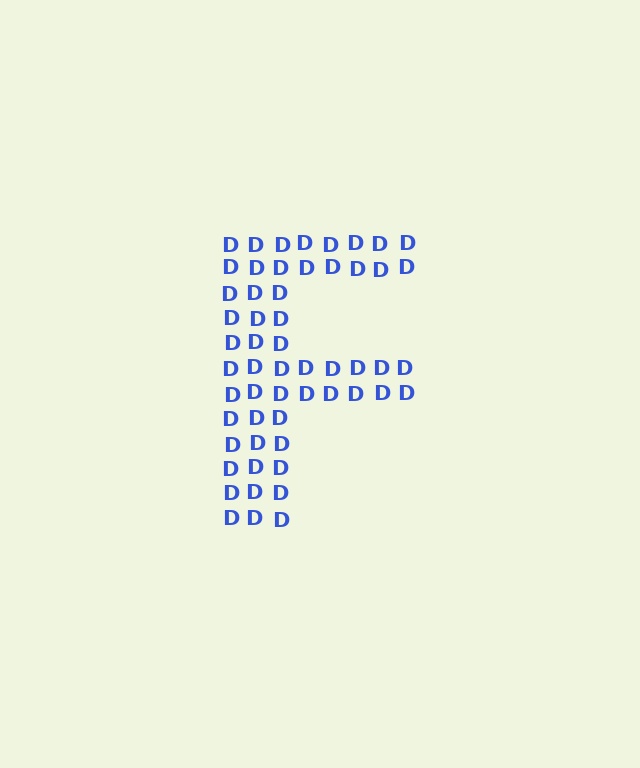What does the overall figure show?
The overall figure shows the letter F.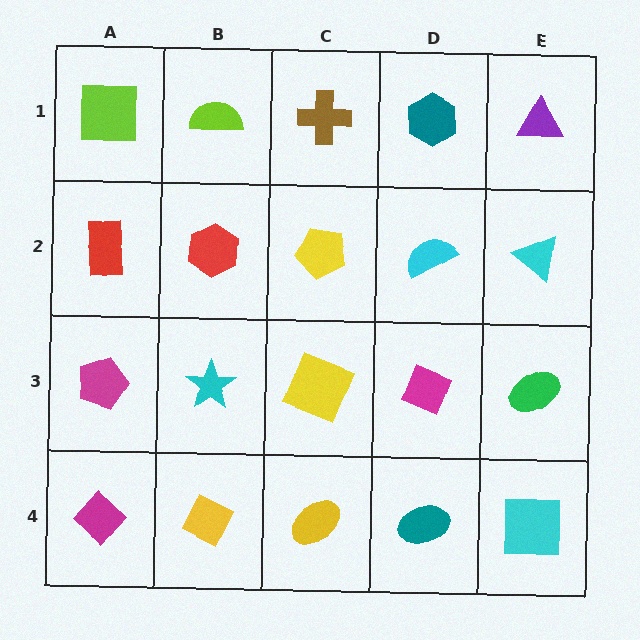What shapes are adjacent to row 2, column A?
A lime square (row 1, column A), a magenta pentagon (row 3, column A), a red hexagon (row 2, column B).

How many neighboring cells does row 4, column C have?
3.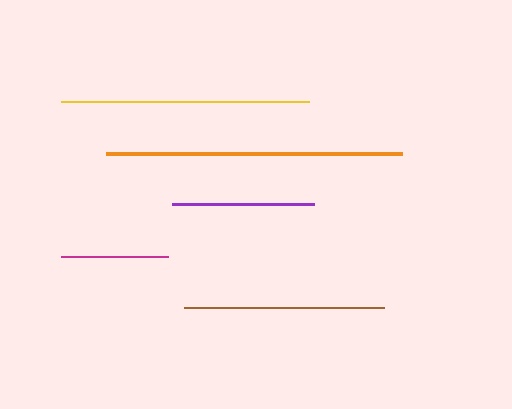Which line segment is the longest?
The orange line is the longest at approximately 296 pixels.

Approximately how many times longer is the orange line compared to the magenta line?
The orange line is approximately 2.8 times the length of the magenta line.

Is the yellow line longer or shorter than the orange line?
The orange line is longer than the yellow line.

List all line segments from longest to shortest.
From longest to shortest: orange, yellow, brown, purple, magenta.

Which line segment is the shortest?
The magenta line is the shortest at approximately 107 pixels.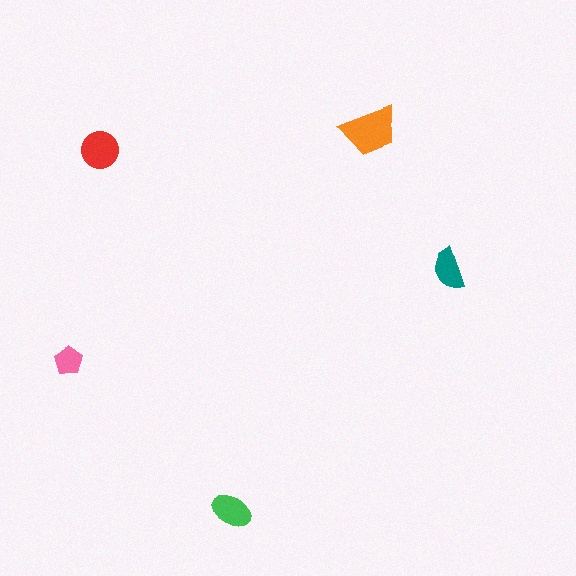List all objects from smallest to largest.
The pink pentagon, the teal semicircle, the green ellipse, the red circle, the orange trapezoid.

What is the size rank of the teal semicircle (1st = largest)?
4th.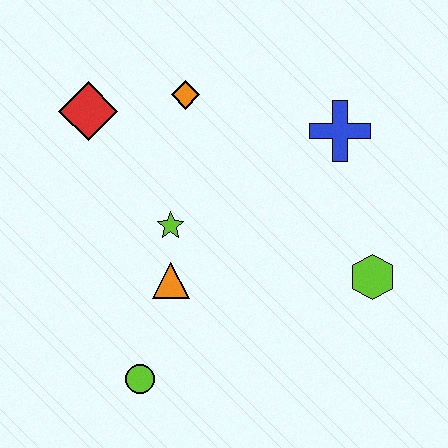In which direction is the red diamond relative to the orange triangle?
The red diamond is above the orange triangle.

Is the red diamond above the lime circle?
Yes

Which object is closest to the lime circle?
The orange triangle is closest to the lime circle.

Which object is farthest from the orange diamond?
The lime circle is farthest from the orange diamond.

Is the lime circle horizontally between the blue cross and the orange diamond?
No